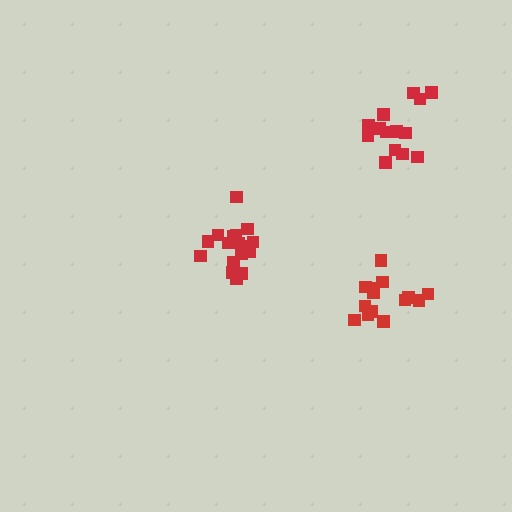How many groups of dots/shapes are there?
There are 3 groups.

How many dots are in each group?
Group 1: 14 dots, Group 2: 17 dots, Group 3: 14 dots (45 total).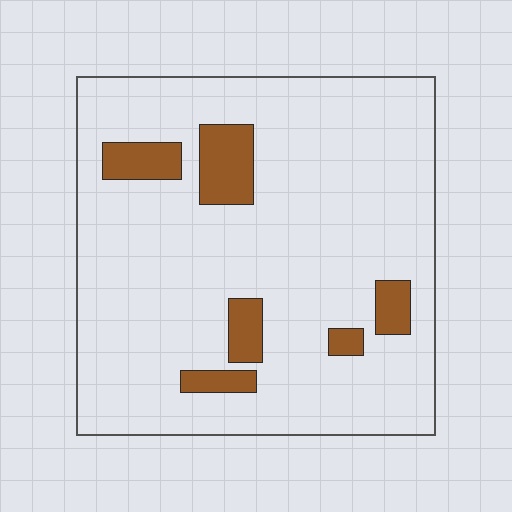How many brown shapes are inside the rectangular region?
6.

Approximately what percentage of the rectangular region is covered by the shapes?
Approximately 10%.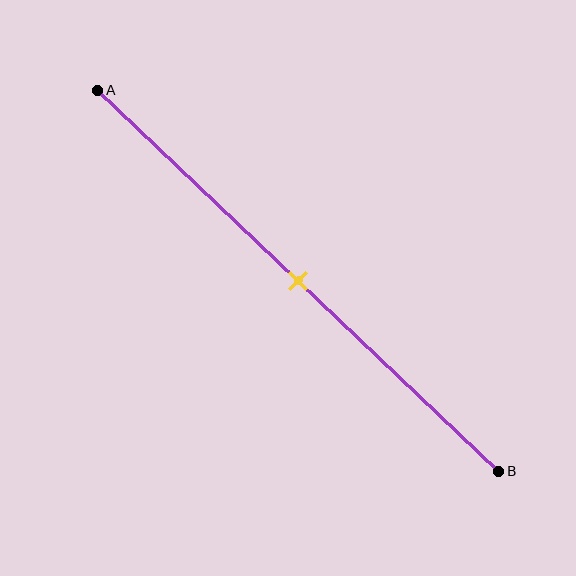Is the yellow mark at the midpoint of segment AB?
Yes, the mark is approximately at the midpoint.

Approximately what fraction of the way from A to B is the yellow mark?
The yellow mark is approximately 50% of the way from A to B.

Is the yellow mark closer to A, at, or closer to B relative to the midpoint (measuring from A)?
The yellow mark is approximately at the midpoint of segment AB.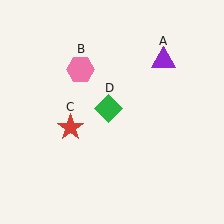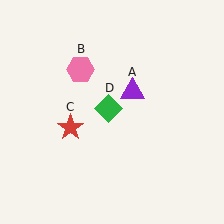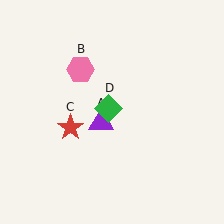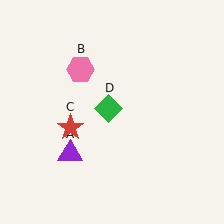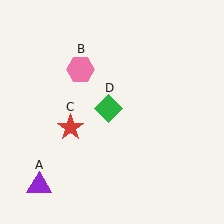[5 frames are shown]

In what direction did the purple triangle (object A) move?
The purple triangle (object A) moved down and to the left.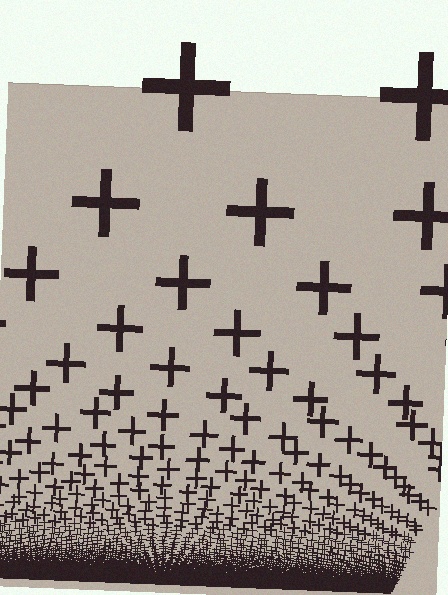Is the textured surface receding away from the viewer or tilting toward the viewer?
The surface appears to tilt toward the viewer. Texture elements get larger and sparser toward the top.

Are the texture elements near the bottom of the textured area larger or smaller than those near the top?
Smaller. The gradient is inverted — elements near the bottom are smaller and denser.